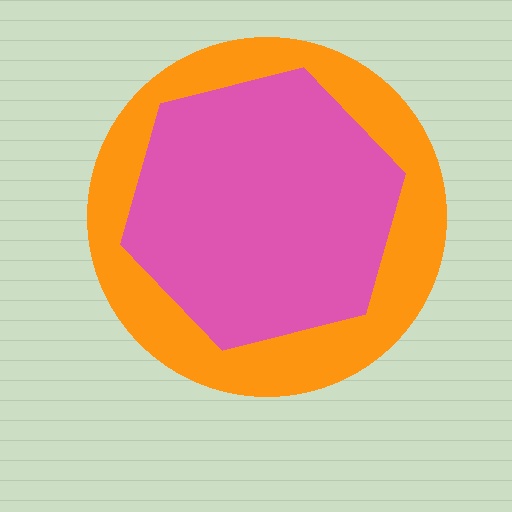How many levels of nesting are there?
2.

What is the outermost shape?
The orange circle.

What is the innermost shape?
The pink hexagon.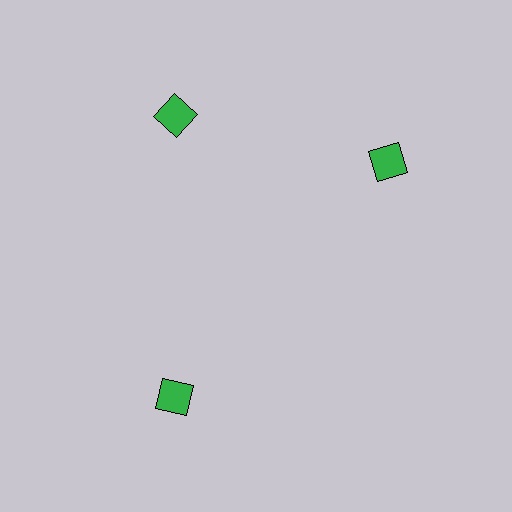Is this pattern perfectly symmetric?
No. The 3 green squares are arranged in a ring, but one element near the 3 o'clock position is rotated out of alignment along the ring, breaking the 3-fold rotational symmetry.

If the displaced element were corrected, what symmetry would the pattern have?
It would have 3-fold rotational symmetry — the pattern would map onto itself every 120 degrees.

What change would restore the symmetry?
The symmetry would be restored by rotating it back into even spacing with its neighbors so that all 3 squares sit at equal angles and equal distance from the center.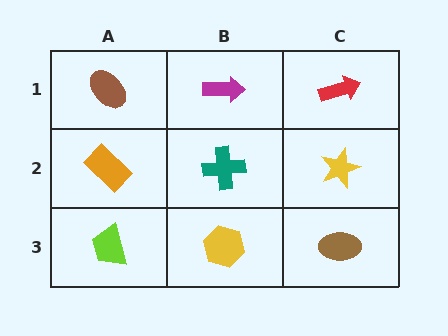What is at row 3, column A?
A lime trapezoid.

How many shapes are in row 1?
3 shapes.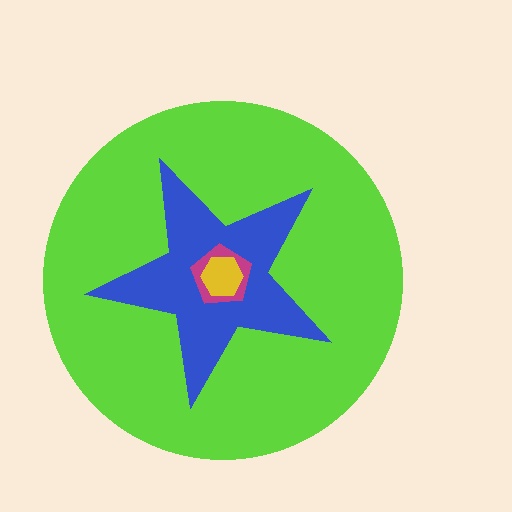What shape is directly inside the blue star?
The magenta pentagon.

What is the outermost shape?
The lime circle.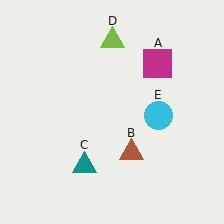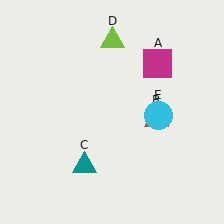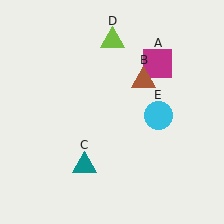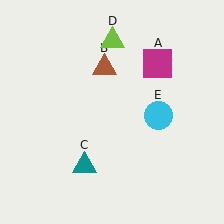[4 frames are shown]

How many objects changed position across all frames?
1 object changed position: brown triangle (object B).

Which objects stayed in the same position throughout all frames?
Magenta square (object A) and teal triangle (object C) and lime triangle (object D) and cyan circle (object E) remained stationary.